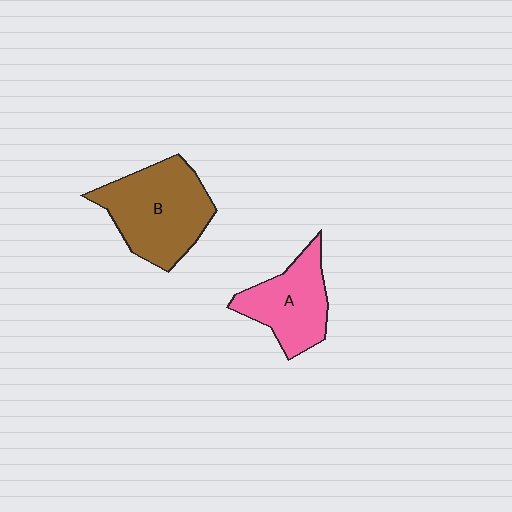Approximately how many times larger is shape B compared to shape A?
Approximately 1.4 times.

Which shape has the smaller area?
Shape A (pink).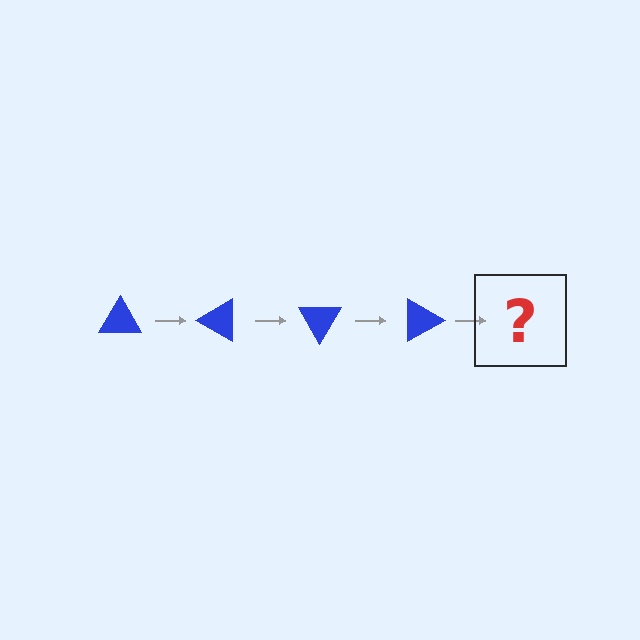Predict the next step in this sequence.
The next step is a blue triangle rotated 120 degrees.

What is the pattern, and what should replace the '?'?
The pattern is that the triangle rotates 30 degrees each step. The '?' should be a blue triangle rotated 120 degrees.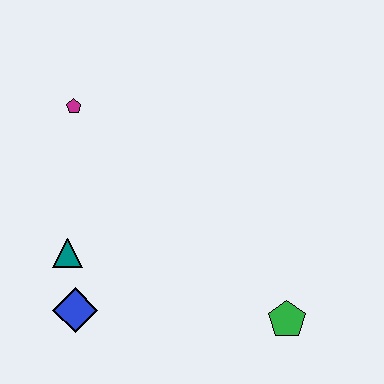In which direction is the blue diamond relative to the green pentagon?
The blue diamond is to the left of the green pentagon.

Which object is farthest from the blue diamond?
The green pentagon is farthest from the blue diamond.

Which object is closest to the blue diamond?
The teal triangle is closest to the blue diamond.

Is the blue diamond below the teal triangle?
Yes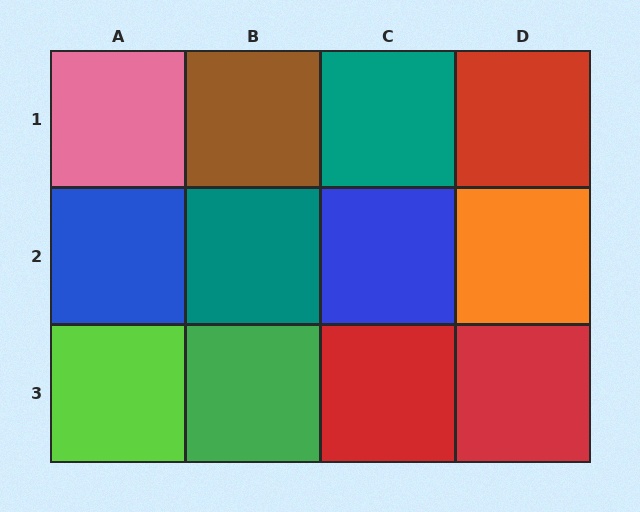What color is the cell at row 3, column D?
Red.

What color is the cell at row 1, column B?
Brown.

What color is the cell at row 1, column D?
Red.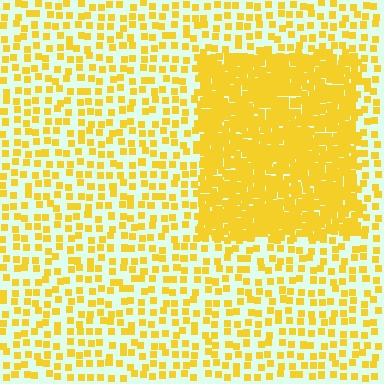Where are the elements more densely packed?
The elements are more densely packed inside the rectangle boundary.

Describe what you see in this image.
The image contains small yellow elements arranged at two different densities. A rectangle-shaped region is visible where the elements are more densely packed than the surrounding area.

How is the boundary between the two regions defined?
The boundary is defined by a change in element density (approximately 3.1x ratio). All elements are the same color, size, and shape.